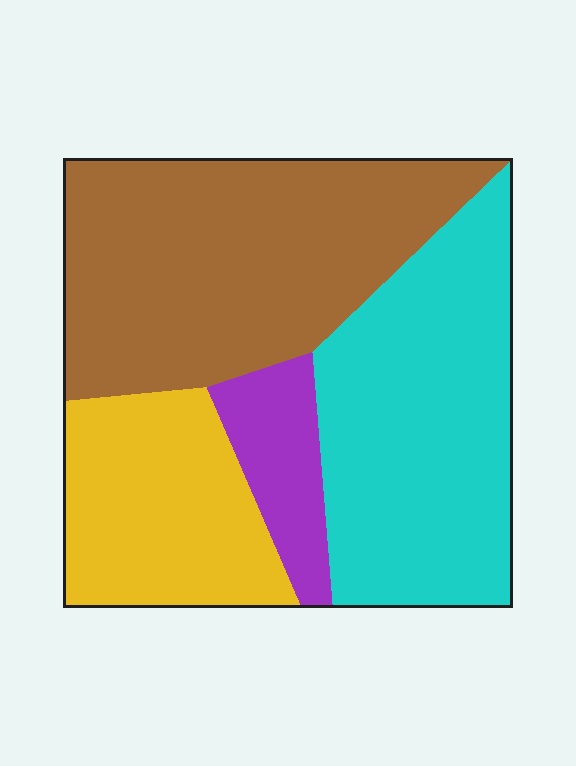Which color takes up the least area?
Purple, at roughly 10%.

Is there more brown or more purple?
Brown.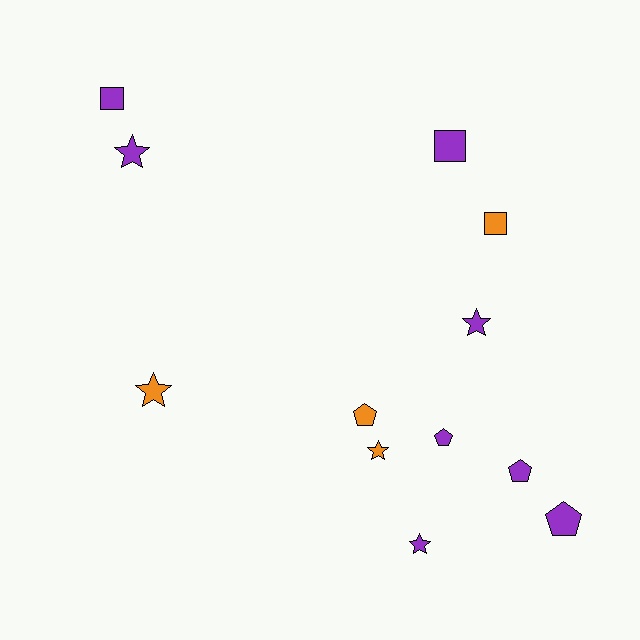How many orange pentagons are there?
There is 1 orange pentagon.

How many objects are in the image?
There are 12 objects.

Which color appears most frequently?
Purple, with 8 objects.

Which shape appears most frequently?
Star, with 5 objects.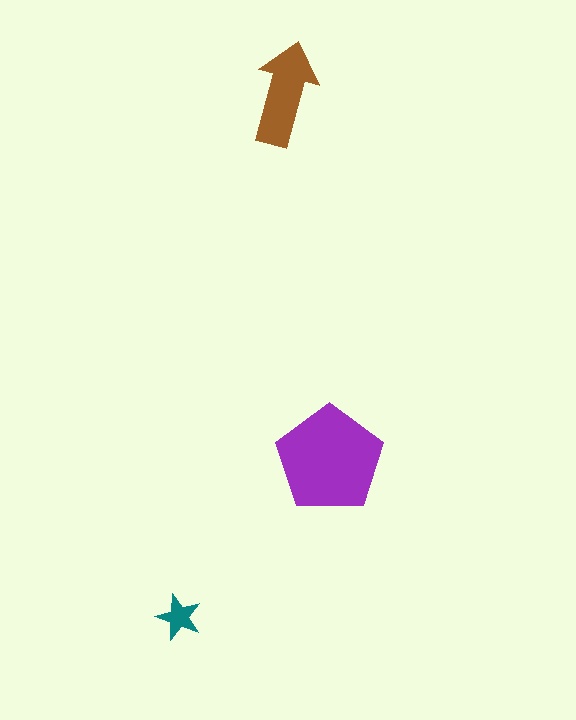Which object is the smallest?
The teal star.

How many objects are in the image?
There are 3 objects in the image.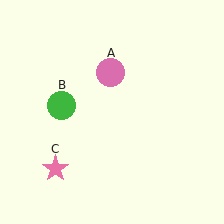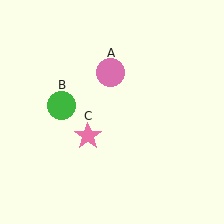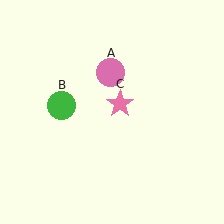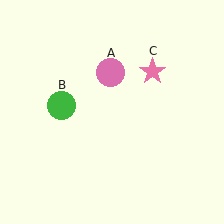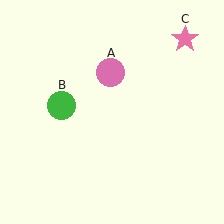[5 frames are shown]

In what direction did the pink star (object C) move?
The pink star (object C) moved up and to the right.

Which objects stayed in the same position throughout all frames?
Pink circle (object A) and green circle (object B) remained stationary.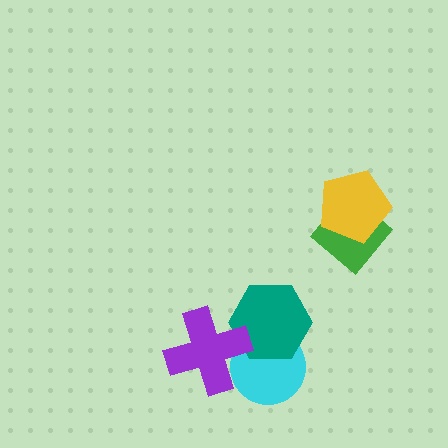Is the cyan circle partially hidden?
Yes, it is partially covered by another shape.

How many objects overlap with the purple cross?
2 objects overlap with the purple cross.